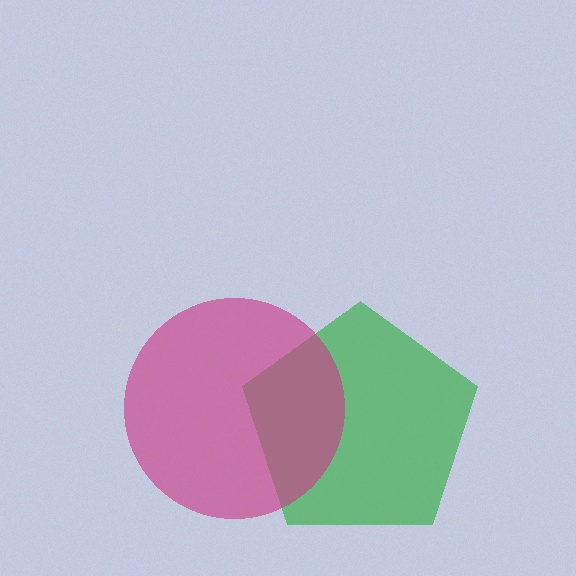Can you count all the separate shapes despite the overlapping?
Yes, there are 2 separate shapes.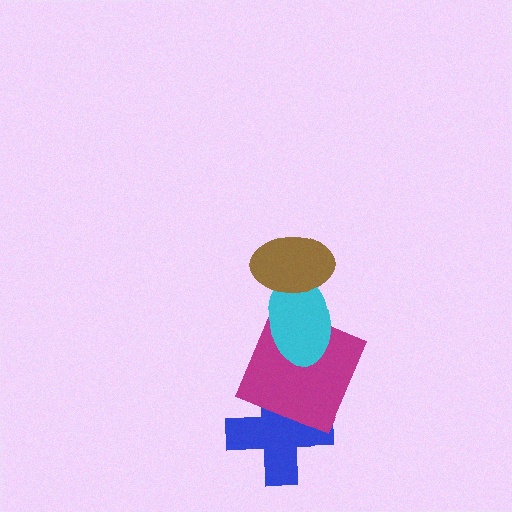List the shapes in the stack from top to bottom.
From top to bottom: the brown ellipse, the cyan ellipse, the magenta square, the blue cross.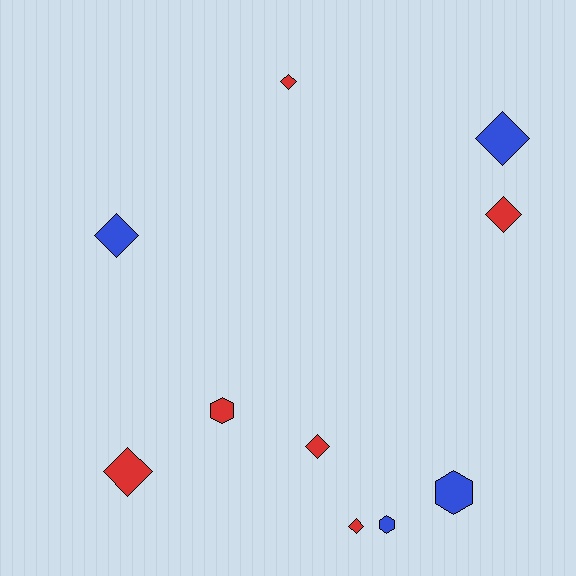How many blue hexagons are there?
There are 2 blue hexagons.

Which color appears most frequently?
Red, with 6 objects.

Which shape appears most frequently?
Diamond, with 7 objects.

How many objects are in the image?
There are 10 objects.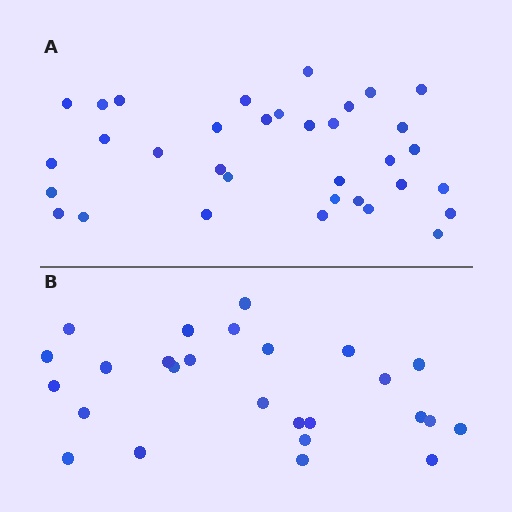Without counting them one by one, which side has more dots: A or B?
Region A (the top region) has more dots.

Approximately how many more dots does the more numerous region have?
Region A has roughly 8 or so more dots than region B.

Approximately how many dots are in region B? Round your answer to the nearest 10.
About 30 dots. (The exact count is 26, which rounds to 30.)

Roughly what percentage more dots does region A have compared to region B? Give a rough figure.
About 30% more.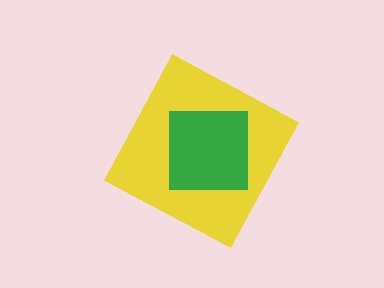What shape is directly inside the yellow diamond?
The green square.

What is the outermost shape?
The yellow diamond.